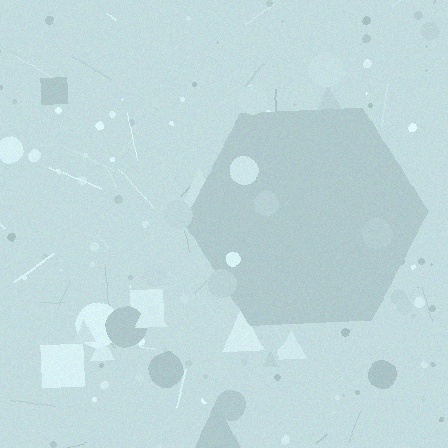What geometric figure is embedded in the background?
A hexagon is embedded in the background.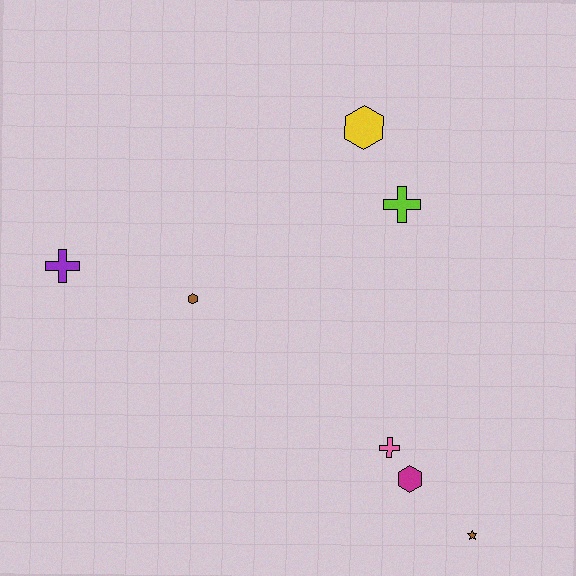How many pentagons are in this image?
There are no pentagons.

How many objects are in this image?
There are 7 objects.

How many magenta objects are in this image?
There is 1 magenta object.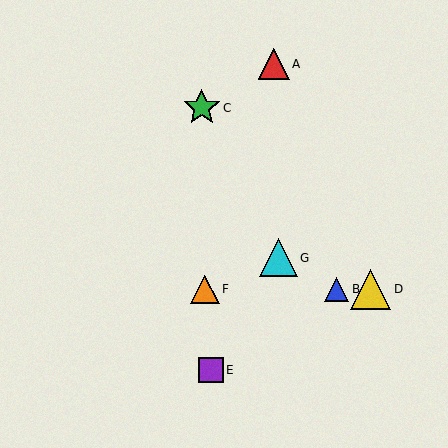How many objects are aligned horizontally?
3 objects (B, D, F) are aligned horizontally.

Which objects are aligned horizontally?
Objects B, D, F are aligned horizontally.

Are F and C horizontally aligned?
No, F is at y≈289 and C is at y≈108.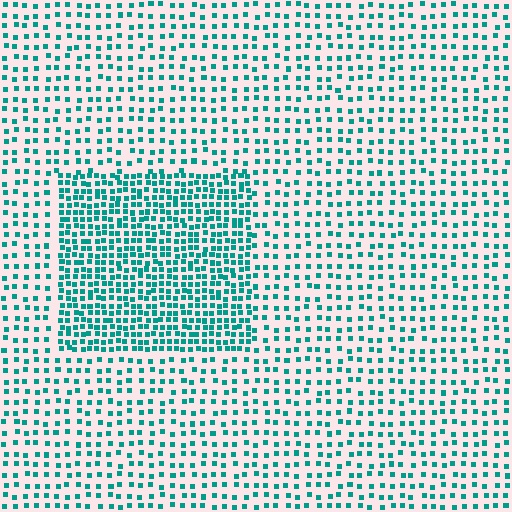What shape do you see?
I see a rectangle.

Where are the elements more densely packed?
The elements are more densely packed inside the rectangle boundary.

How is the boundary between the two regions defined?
The boundary is defined by a change in element density (approximately 2.1x ratio). All elements are the same color, size, and shape.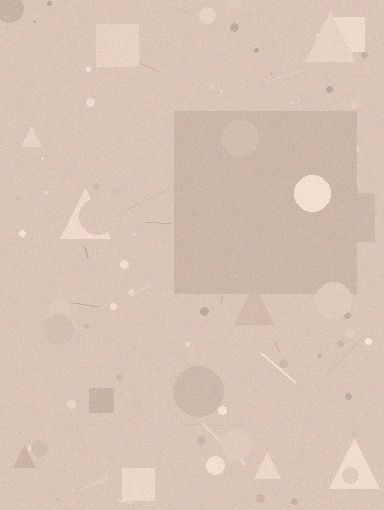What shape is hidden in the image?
A square is hidden in the image.